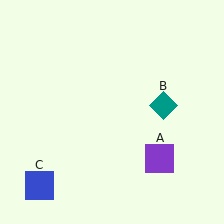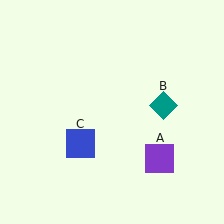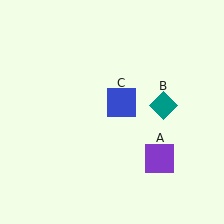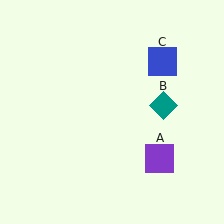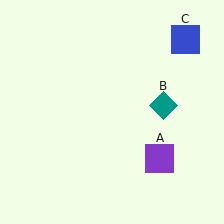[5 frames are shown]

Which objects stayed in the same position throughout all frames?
Purple square (object A) and teal diamond (object B) remained stationary.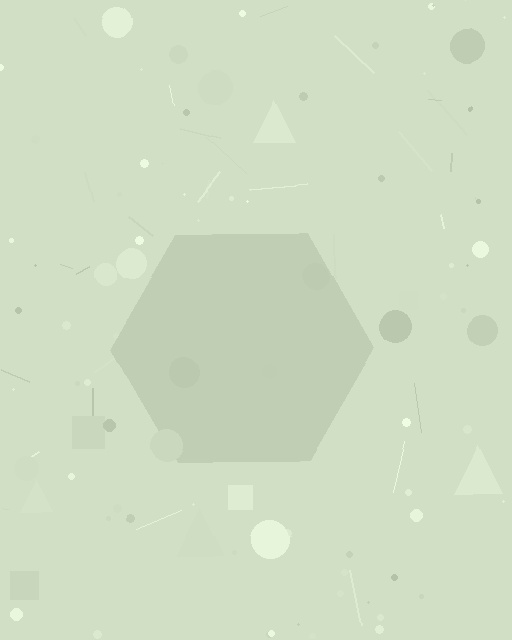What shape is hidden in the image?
A hexagon is hidden in the image.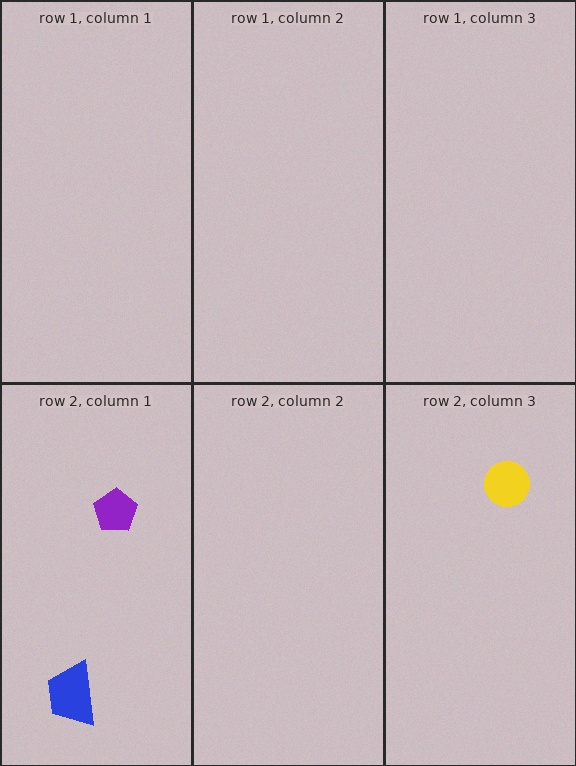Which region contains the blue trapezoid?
The row 2, column 1 region.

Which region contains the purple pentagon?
The row 2, column 1 region.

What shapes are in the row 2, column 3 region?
The yellow circle.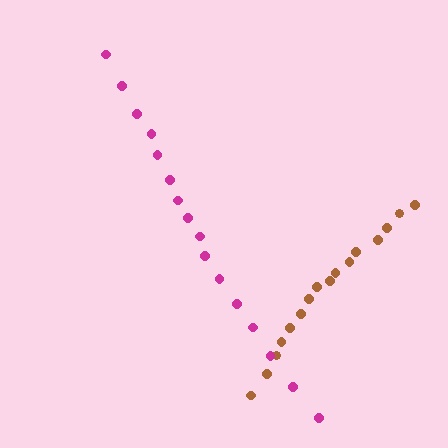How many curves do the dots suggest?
There are 2 distinct paths.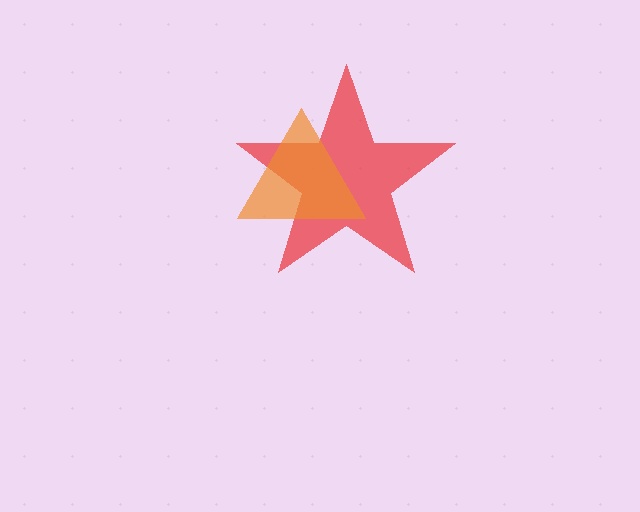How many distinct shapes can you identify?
There are 2 distinct shapes: a red star, an orange triangle.